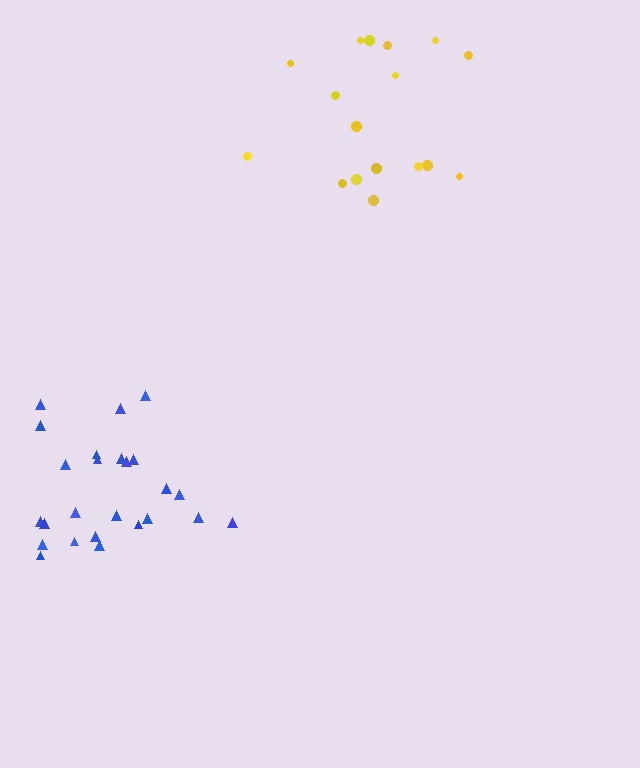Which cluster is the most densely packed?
Blue.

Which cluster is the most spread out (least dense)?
Yellow.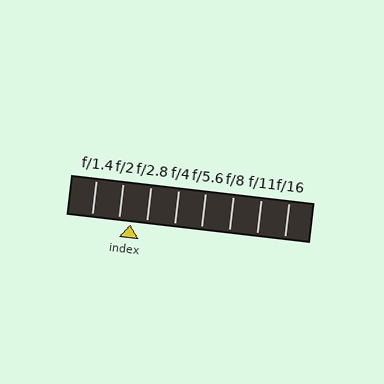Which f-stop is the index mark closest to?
The index mark is closest to f/2.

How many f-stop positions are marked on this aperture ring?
There are 8 f-stop positions marked.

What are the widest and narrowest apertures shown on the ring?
The widest aperture shown is f/1.4 and the narrowest is f/16.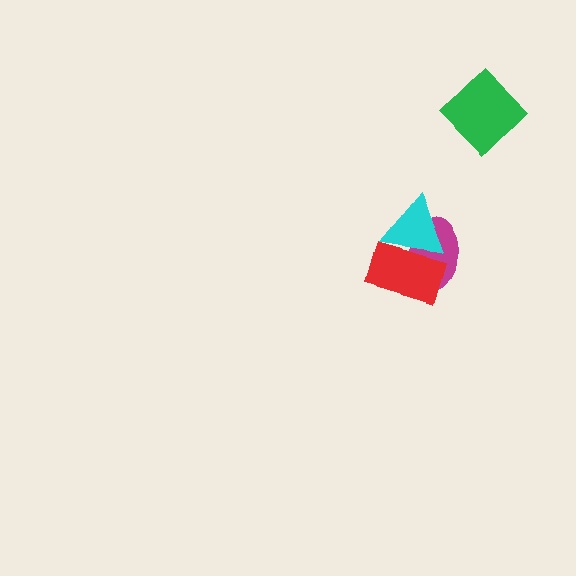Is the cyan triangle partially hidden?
Yes, it is partially covered by another shape.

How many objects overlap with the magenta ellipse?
2 objects overlap with the magenta ellipse.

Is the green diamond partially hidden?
No, no other shape covers it.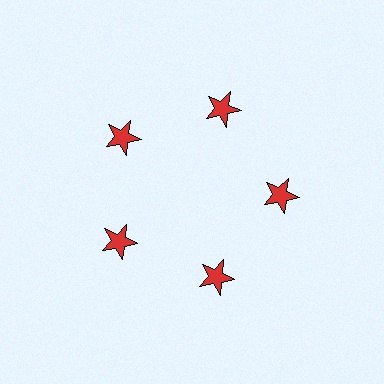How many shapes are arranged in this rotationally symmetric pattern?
There are 5 shapes, arranged in 5 groups of 1.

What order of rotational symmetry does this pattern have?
This pattern has 5-fold rotational symmetry.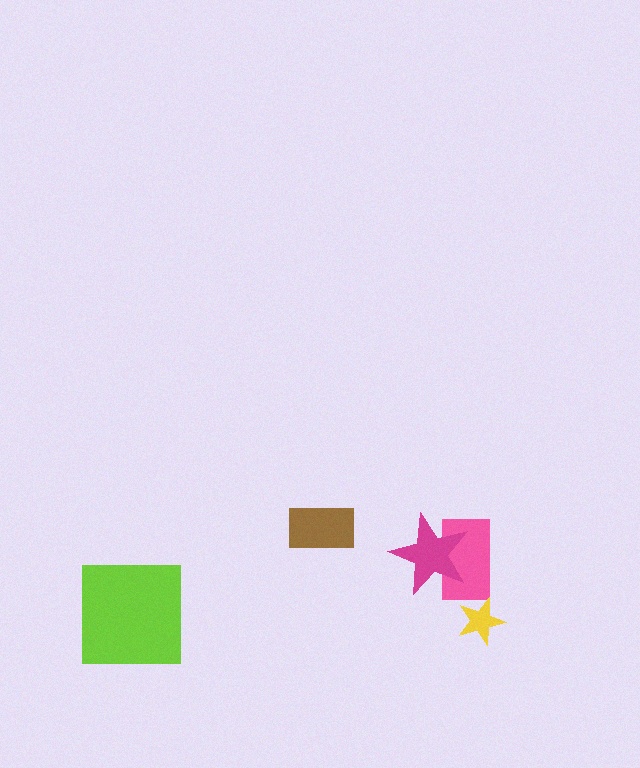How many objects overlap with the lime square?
0 objects overlap with the lime square.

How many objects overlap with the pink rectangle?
1 object overlaps with the pink rectangle.